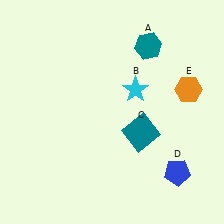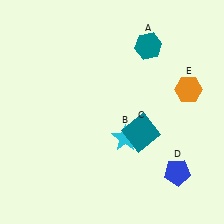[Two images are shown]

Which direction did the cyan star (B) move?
The cyan star (B) moved down.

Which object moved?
The cyan star (B) moved down.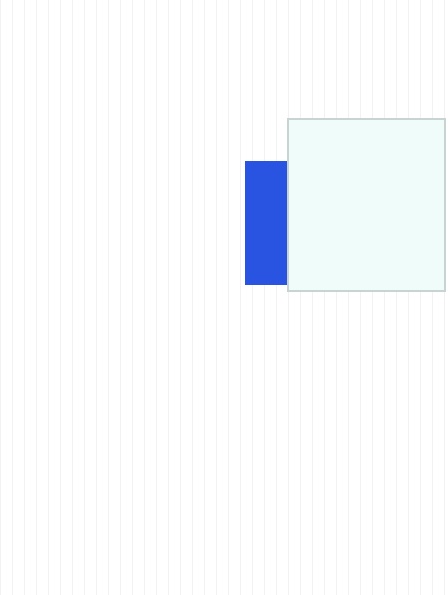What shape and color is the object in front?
The object in front is a white rectangle.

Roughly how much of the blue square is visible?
A small part of it is visible (roughly 34%).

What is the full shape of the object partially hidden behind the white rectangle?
The partially hidden object is a blue square.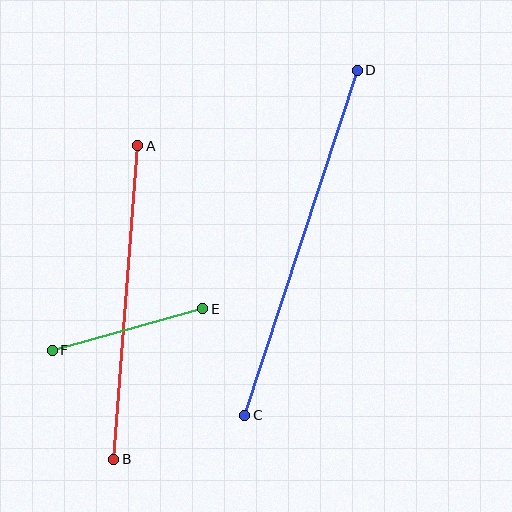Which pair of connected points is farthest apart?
Points C and D are farthest apart.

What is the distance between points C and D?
The distance is approximately 363 pixels.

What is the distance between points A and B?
The distance is approximately 315 pixels.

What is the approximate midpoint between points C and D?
The midpoint is at approximately (301, 243) pixels.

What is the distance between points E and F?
The distance is approximately 156 pixels.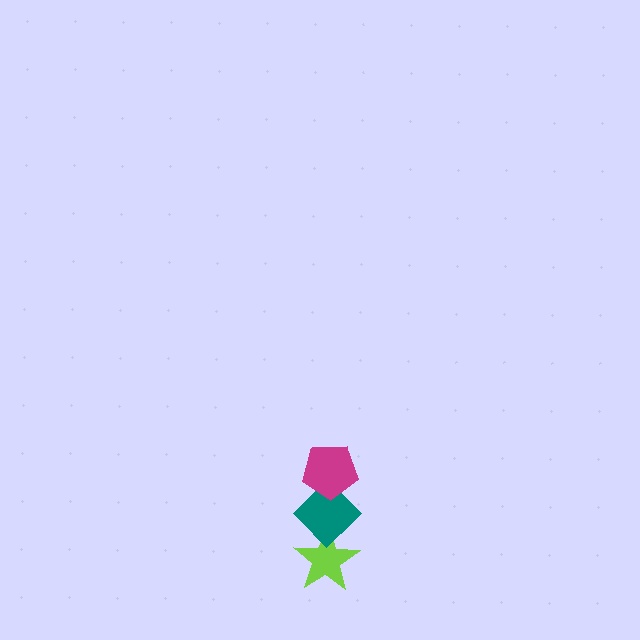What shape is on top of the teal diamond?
The magenta pentagon is on top of the teal diamond.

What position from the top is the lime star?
The lime star is 3rd from the top.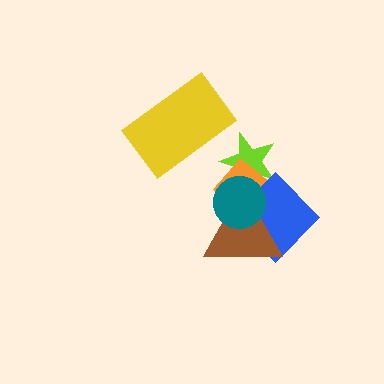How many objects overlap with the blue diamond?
4 objects overlap with the blue diamond.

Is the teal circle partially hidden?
No, no other shape covers it.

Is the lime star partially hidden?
Yes, it is partially covered by another shape.